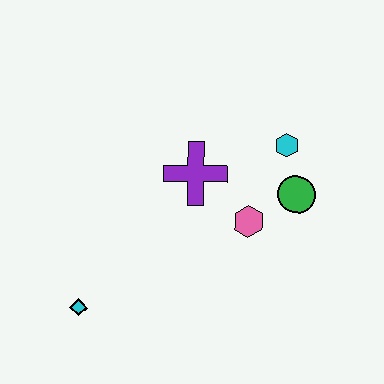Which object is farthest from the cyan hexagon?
The cyan diamond is farthest from the cyan hexagon.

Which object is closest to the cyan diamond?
The purple cross is closest to the cyan diamond.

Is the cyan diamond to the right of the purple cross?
No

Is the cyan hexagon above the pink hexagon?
Yes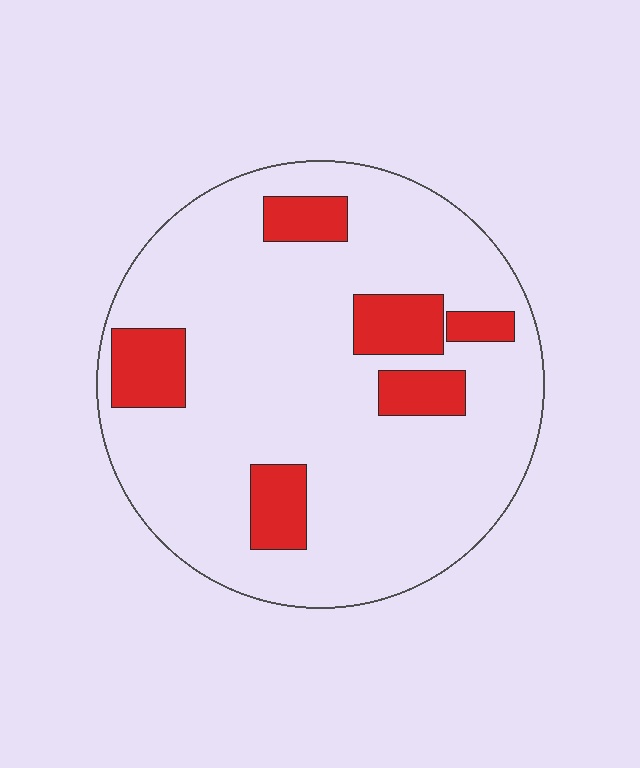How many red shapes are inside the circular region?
6.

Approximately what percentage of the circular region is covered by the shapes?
Approximately 15%.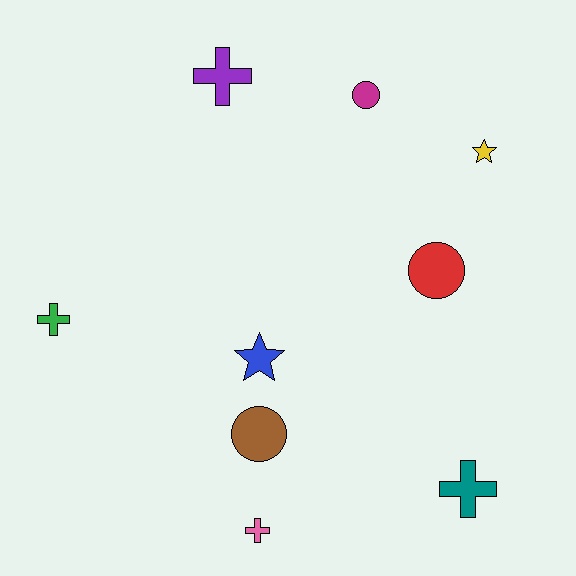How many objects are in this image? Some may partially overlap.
There are 9 objects.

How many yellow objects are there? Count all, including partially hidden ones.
There is 1 yellow object.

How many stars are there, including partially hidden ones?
There are 2 stars.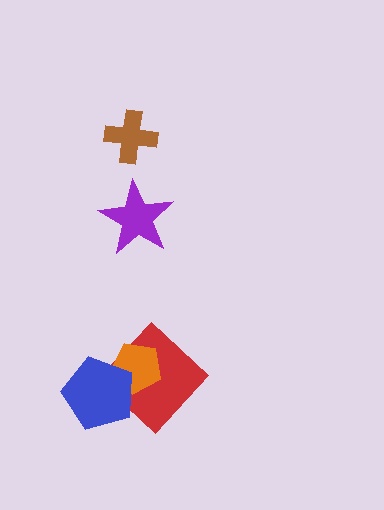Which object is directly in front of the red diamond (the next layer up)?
The orange pentagon is directly in front of the red diamond.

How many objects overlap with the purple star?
0 objects overlap with the purple star.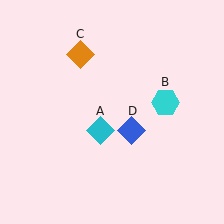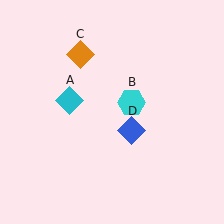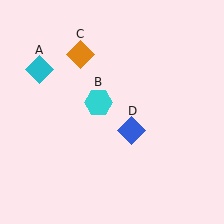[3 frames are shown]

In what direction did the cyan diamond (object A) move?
The cyan diamond (object A) moved up and to the left.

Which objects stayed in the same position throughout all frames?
Orange diamond (object C) and blue diamond (object D) remained stationary.